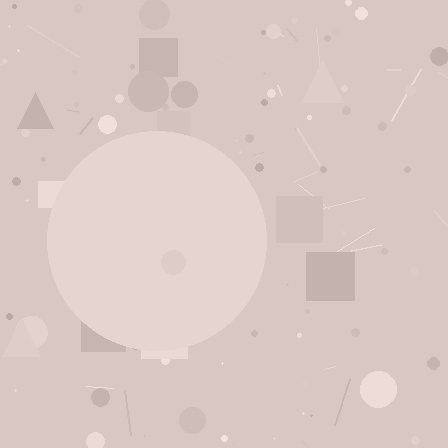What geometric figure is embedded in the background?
A circle is embedded in the background.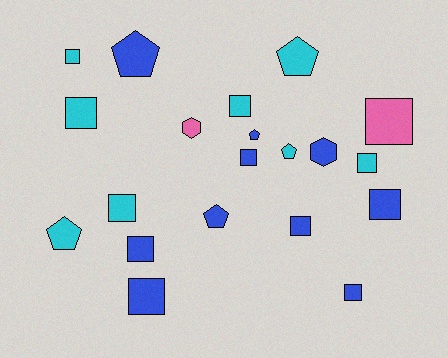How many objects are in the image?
There are 20 objects.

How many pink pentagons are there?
There are no pink pentagons.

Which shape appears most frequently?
Square, with 12 objects.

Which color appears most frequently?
Blue, with 10 objects.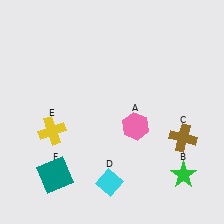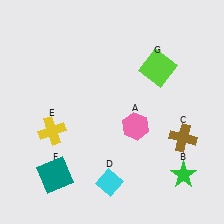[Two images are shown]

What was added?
A lime square (G) was added in Image 2.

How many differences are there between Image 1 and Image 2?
There is 1 difference between the two images.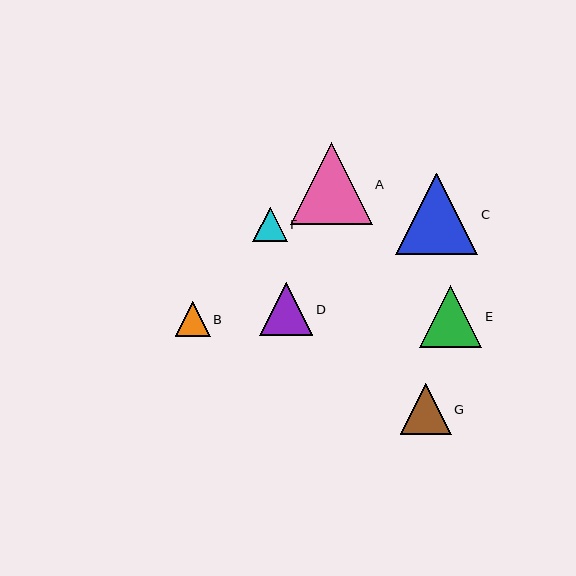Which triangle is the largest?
Triangle A is the largest with a size of approximately 82 pixels.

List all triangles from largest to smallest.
From largest to smallest: A, C, E, D, G, B, F.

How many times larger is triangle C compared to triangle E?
Triangle C is approximately 1.3 times the size of triangle E.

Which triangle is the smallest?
Triangle F is the smallest with a size of approximately 34 pixels.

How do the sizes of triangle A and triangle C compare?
Triangle A and triangle C are approximately the same size.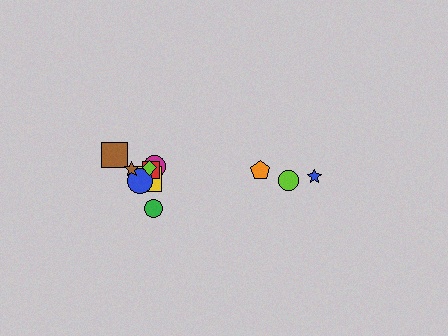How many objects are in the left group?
There are 8 objects.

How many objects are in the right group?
There are 3 objects.